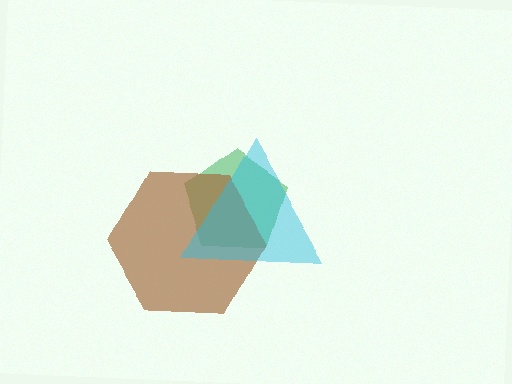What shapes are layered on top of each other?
The layered shapes are: a green pentagon, a brown hexagon, a cyan triangle.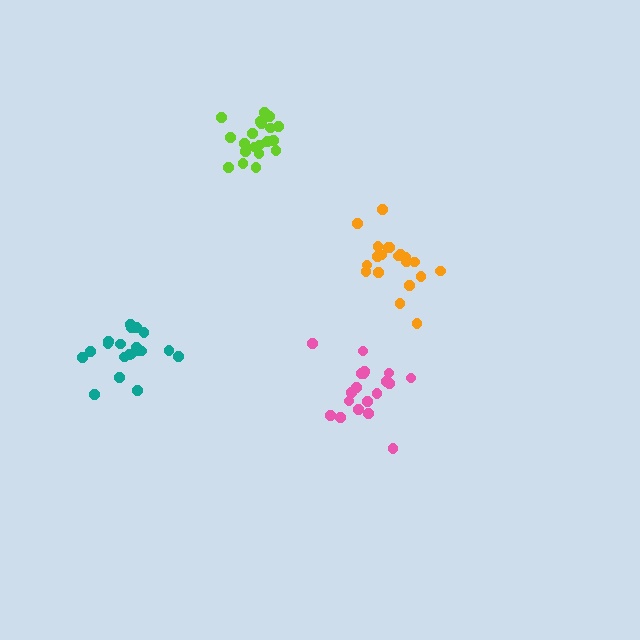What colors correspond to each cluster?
The clusters are colored: orange, pink, lime, teal.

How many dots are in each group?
Group 1: 20 dots, Group 2: 19 dots, Group 3: 21 dots, Group 4: 20 dots (80 total).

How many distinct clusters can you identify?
There are 4 distinct clusters.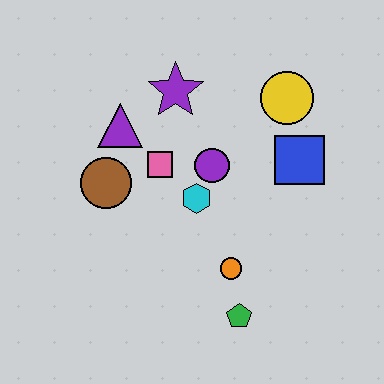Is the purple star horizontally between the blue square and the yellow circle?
No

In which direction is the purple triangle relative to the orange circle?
The purple triangle is above the orange circle.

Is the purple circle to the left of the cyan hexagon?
No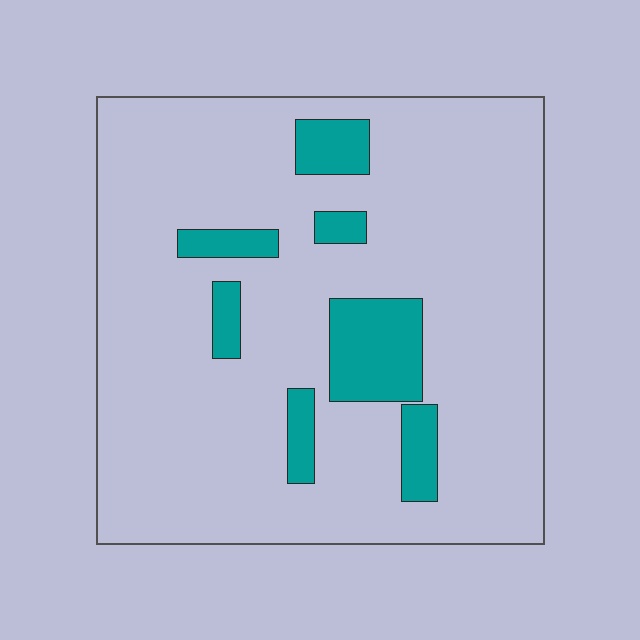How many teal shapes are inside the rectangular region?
7.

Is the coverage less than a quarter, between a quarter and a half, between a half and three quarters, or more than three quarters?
Less than a quarter.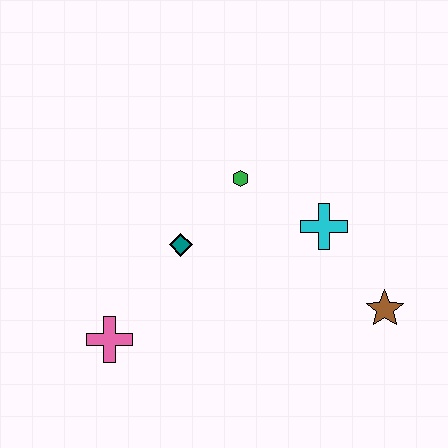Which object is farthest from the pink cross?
The brown star is farthest from the pink cross.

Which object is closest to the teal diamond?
The green hexagon is closest to the teal diamond.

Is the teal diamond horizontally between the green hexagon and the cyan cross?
No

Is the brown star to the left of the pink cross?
No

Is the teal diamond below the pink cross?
No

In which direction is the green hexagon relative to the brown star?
The green hexagon is to the left of the brown star.